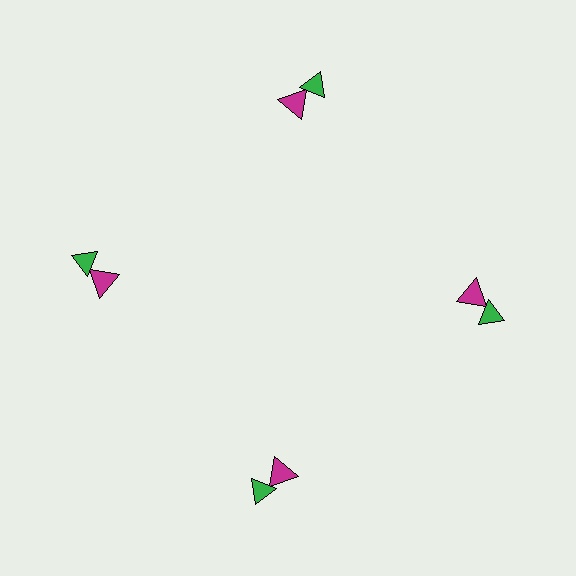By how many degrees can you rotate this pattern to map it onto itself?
The pattern maps onto itself every 90 degrees of rotation.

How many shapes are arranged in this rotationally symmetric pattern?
There are 8 shapes, arranged in 4 groups of 2.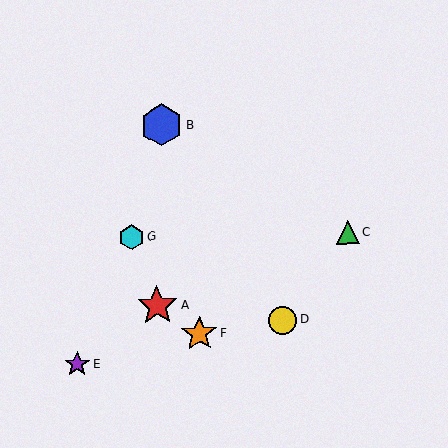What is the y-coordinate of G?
Object G is at y≈237.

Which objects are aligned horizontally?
Objects C, G are aligned horizontally.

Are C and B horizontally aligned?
No, C is at y≈233 and B is at y≈125.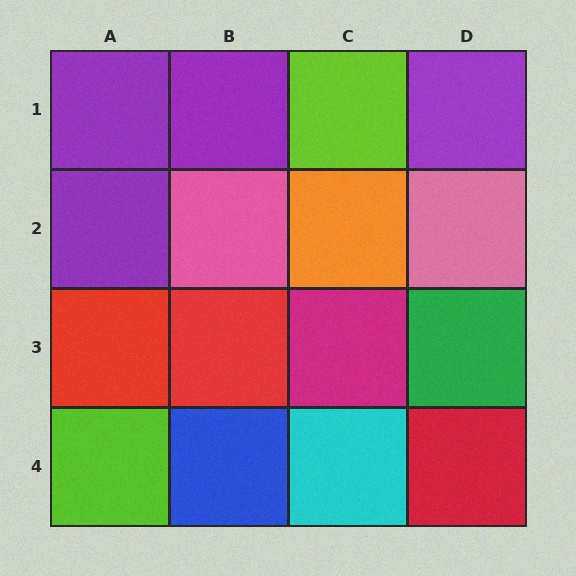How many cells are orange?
1 cell is orange.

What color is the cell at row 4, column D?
Red.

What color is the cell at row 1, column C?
Lime.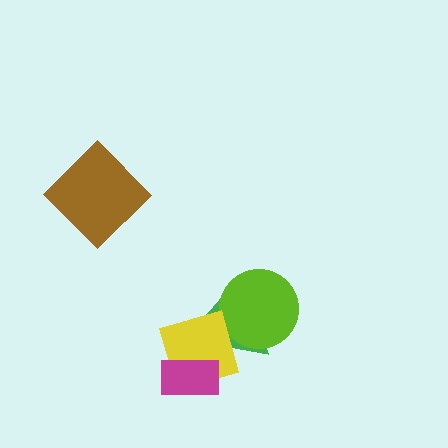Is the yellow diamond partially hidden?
Yes, it is partially covered by another shape.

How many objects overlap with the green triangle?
3 objects overlap with the green triangle.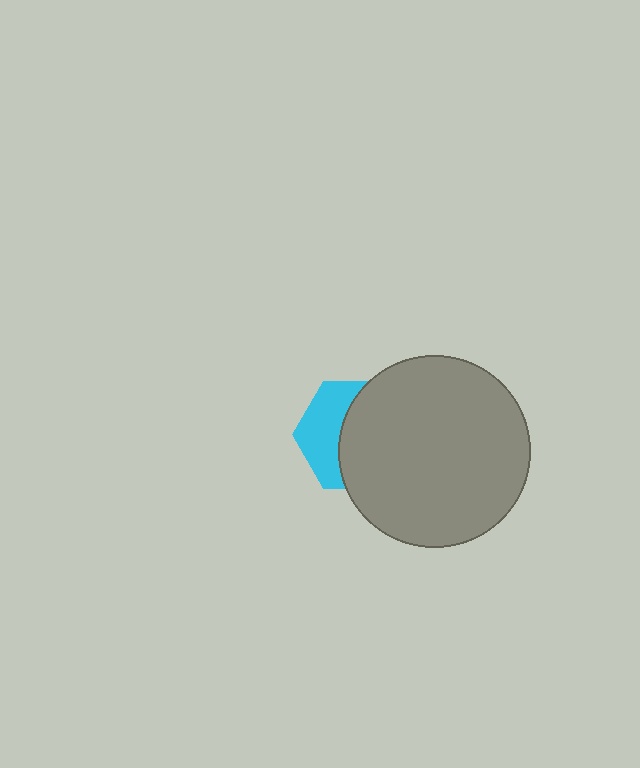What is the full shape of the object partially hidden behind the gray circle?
The partially hidden object is a cyan hexagon.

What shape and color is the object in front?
The object in front is a gray circle.